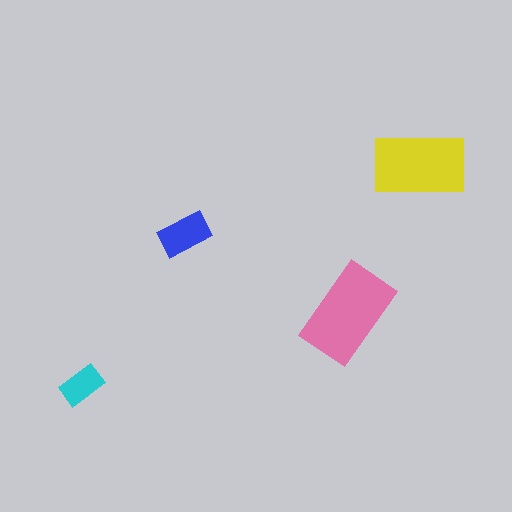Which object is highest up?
The yellow rectangle is topmost.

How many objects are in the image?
There are 4 objects in the image.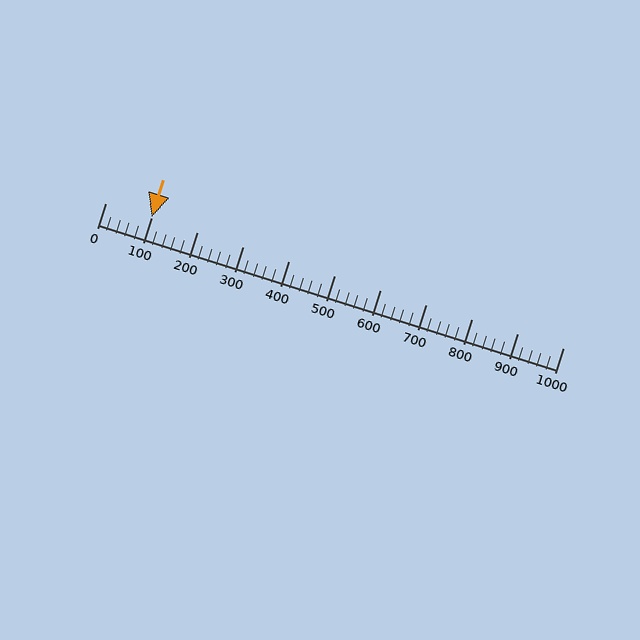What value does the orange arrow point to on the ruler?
The orange arrow points to approximately 100.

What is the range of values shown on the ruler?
The ruler shows values from 0 to 1000.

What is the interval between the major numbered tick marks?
The major tick marks are spaced 100 units apart.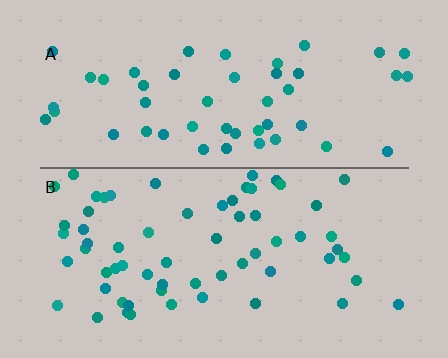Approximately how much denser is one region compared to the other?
Approximately 1.3× — region B over region A.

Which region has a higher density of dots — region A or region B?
B (the bottom).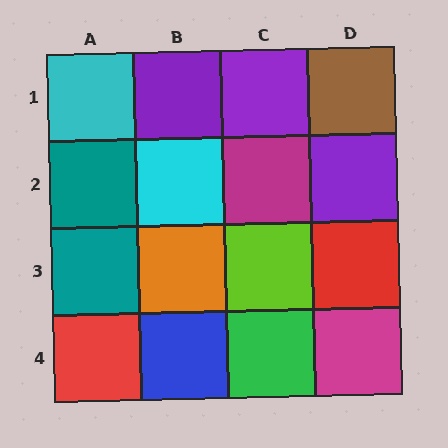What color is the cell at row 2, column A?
Teal.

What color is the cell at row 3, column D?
Red.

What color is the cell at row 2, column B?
Cyan.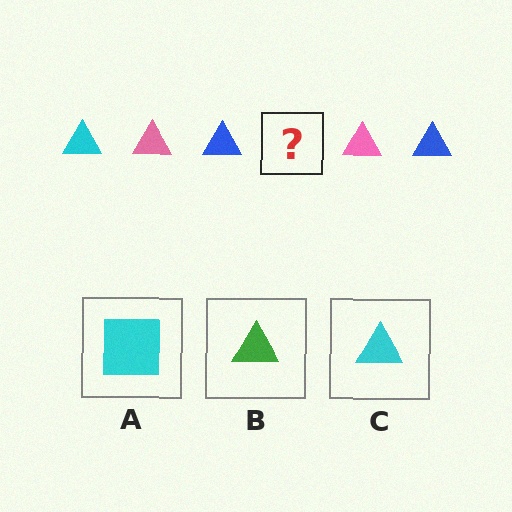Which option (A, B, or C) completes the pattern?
C.